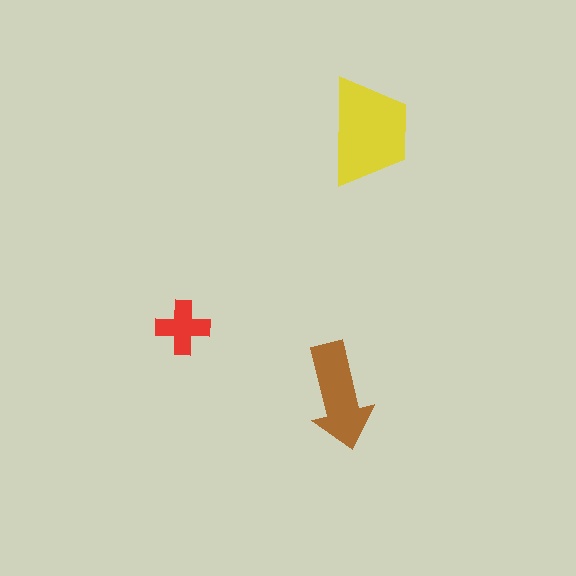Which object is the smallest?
The red cross.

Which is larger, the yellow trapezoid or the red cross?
The yellow trapezoid.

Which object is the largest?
The yellow trapezoid.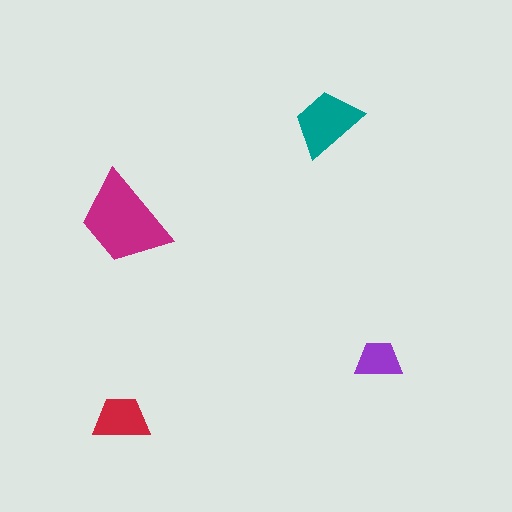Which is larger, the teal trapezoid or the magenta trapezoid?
The magenta one.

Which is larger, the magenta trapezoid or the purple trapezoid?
The magenta one.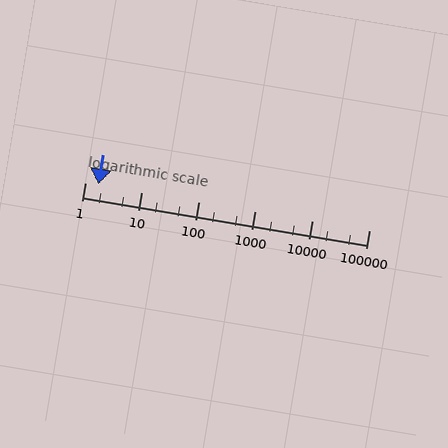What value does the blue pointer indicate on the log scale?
The pointer indicates approximately 1.7.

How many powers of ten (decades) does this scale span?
The scale spans 5 decades, from 1 to 100000.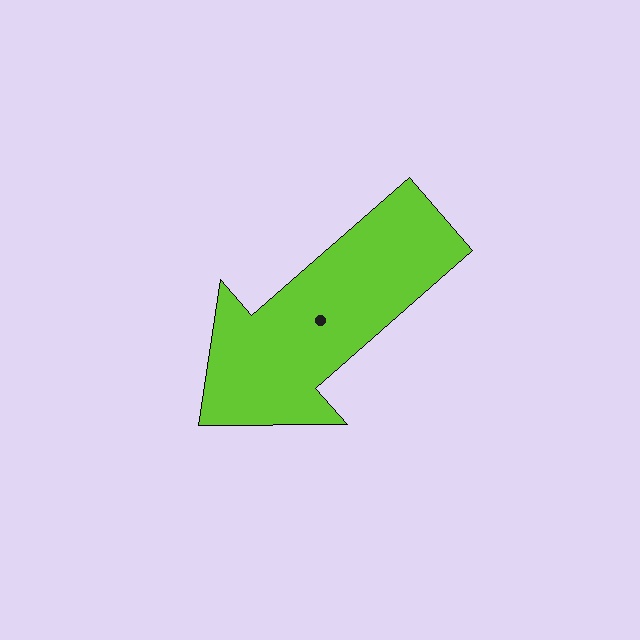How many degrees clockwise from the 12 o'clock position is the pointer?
Approximately 229 degrees.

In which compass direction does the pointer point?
Southwest.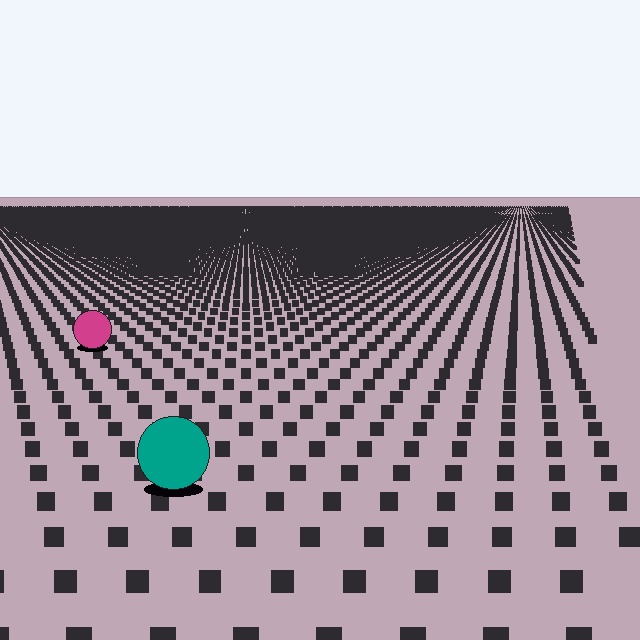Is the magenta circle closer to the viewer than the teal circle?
No. The teal circle is closer — you can tell from the texture gradient: the ground texture is coarser near it.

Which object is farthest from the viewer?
The magenta circle is farthest from the viewer. It appears smaller and the ground texture around it is denser.